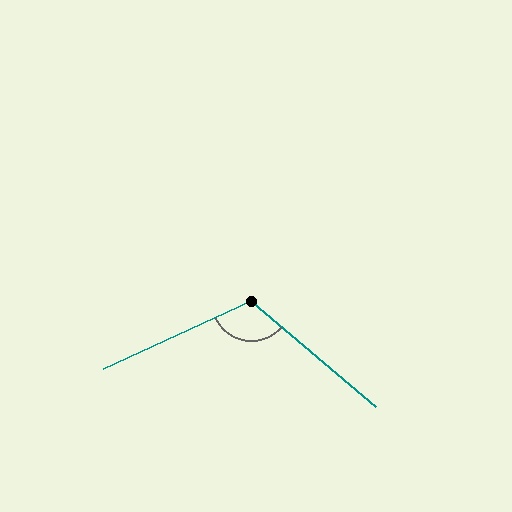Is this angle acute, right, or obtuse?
It is obtuse.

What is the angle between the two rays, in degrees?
Approximately 115 degrees.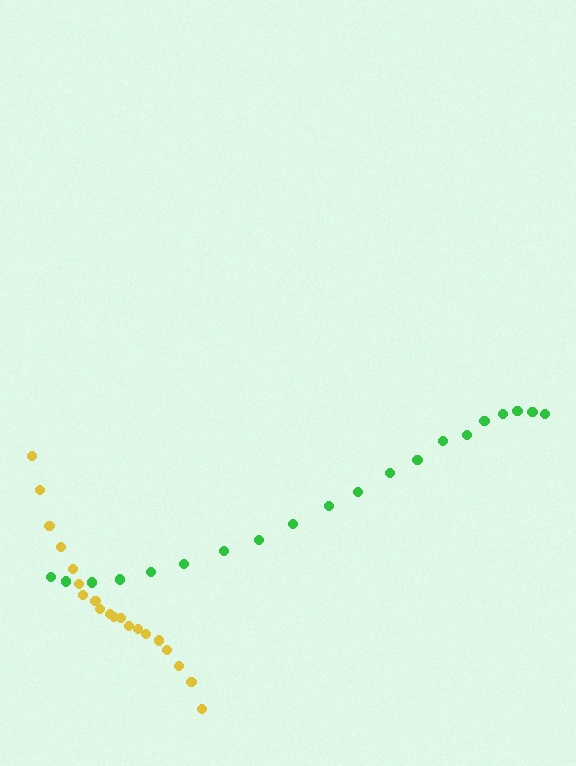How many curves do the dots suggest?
There are 2 distinct paths.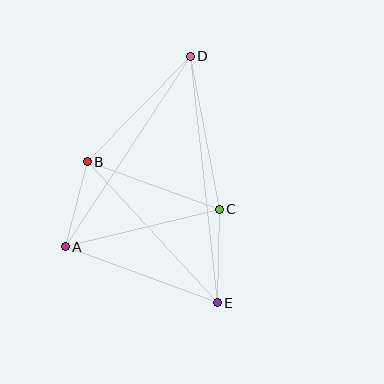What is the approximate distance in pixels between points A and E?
The distance between A and E is approximately 162 pixels.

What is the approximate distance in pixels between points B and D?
The distance between B and D is approximately 148 pixels.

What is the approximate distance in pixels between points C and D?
The distance between C and D is approximately 156 pixels.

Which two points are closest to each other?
Points A and B are closest to each other.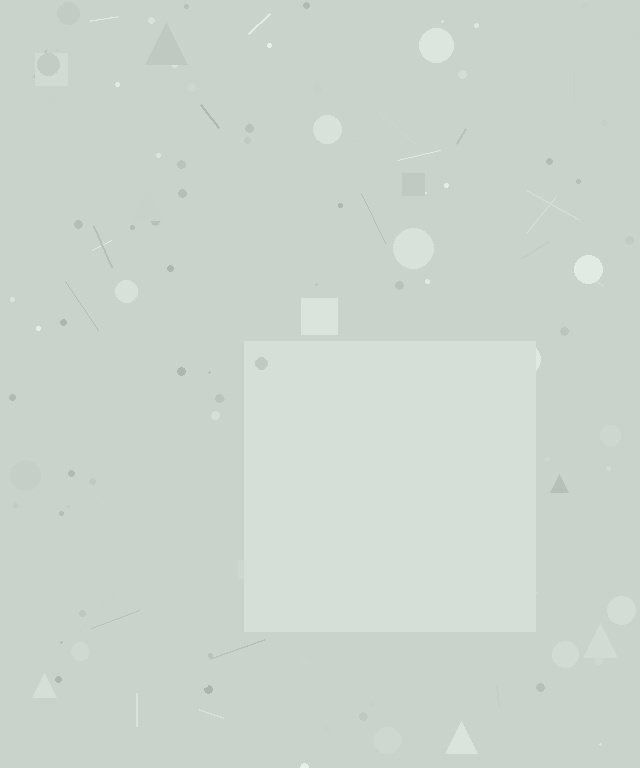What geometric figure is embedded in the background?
A square is embedded in the background.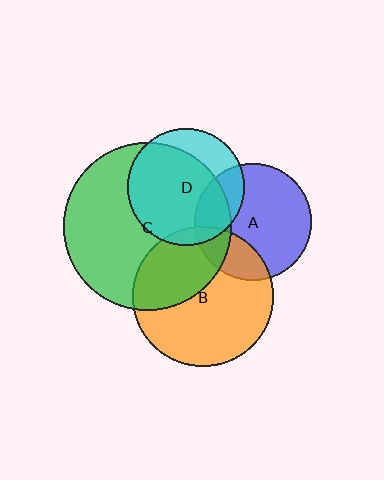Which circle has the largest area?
Circle C (green).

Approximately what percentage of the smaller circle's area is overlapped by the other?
Approximately 25%.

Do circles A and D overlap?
Yes.